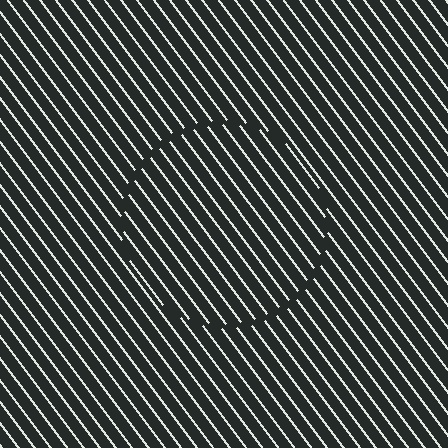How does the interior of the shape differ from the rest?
The interior of the shape contains the same grating, shifted by half a period — the contour is defined by the phase discontinuity where line-ends from the inner and outer gratings abut.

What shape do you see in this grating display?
An illusory circle. The interior of the shape contains the same grating, shifted by half a period — the contour is defined by the phase discontinuity where line-ends from the inner and outer gratings abut.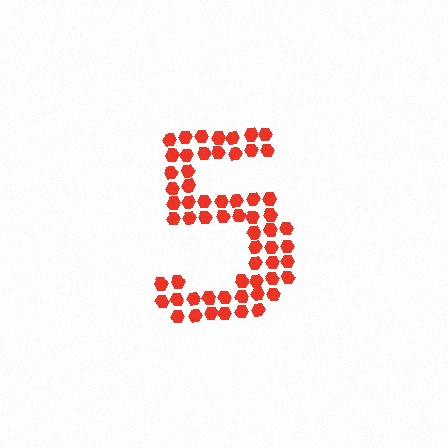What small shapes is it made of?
It is made of small hexagons.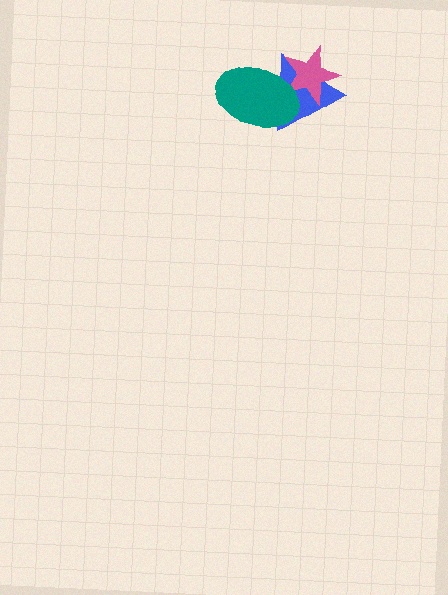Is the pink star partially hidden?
Yes, it is partially covered by another shape.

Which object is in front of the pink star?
The teal ellipse is in front of the pink star.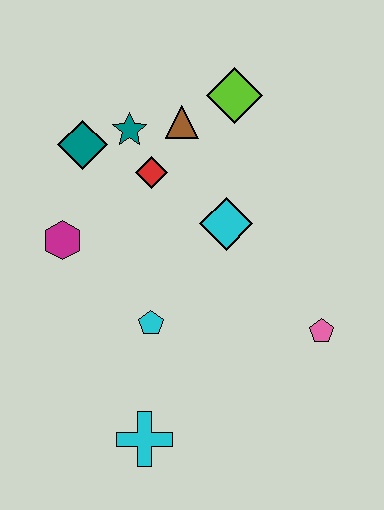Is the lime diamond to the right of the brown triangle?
Yes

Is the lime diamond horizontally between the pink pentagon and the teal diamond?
Yes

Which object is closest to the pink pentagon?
The cyan diamond is closest to the pink pentagon.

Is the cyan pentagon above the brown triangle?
No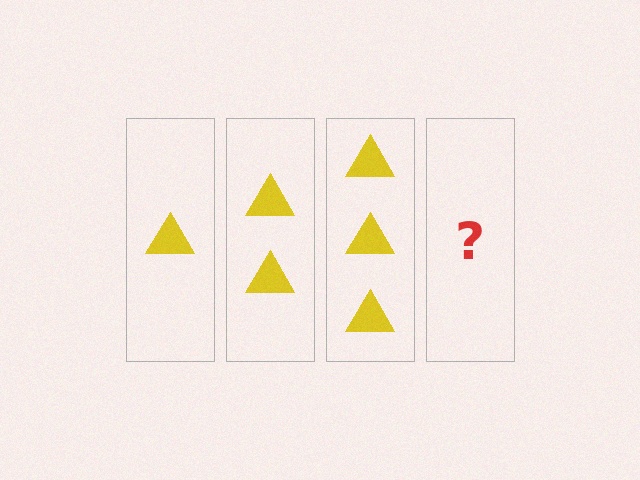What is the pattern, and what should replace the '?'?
The pattern is that each step adds one more triangle. The '?' should be 4 triangles.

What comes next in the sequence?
The next element should be 4 triangles.